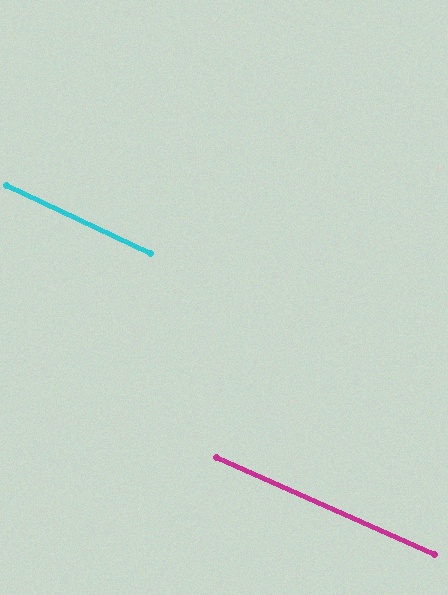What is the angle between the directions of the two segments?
Approximately 2 degrees.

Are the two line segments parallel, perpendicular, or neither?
Parallel — their directions differ by only 1.5°.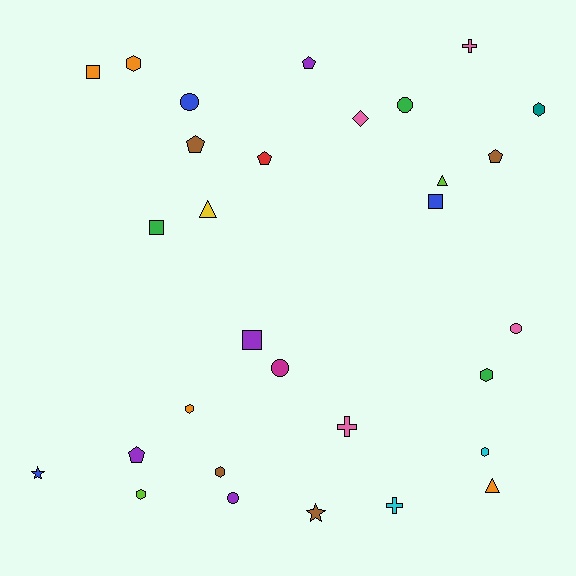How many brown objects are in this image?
There are 4 brown objects.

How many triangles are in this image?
There are 3 triangles.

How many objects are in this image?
There are 30 objects.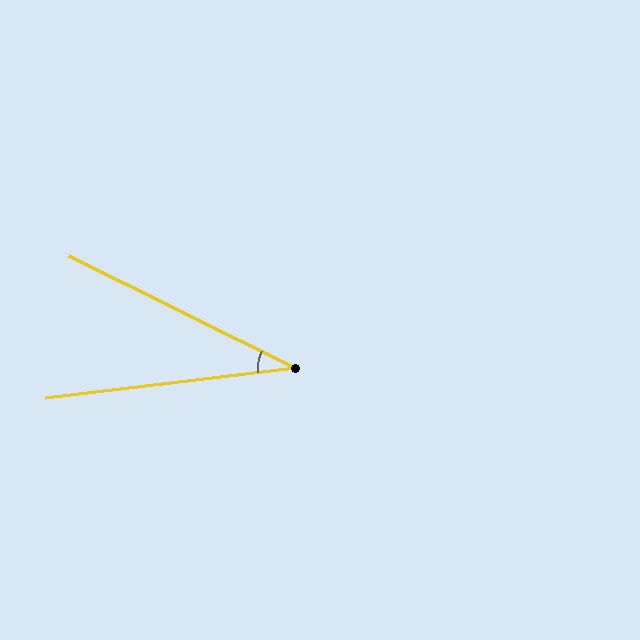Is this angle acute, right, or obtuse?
It is acute.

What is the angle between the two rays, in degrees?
Approximately 33 degrees.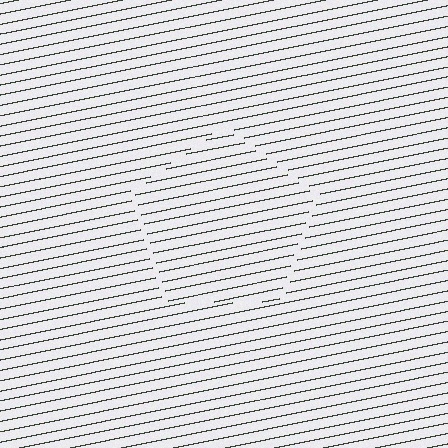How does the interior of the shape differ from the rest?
The interior of the shape contains the same grating, shifted by half a period — the contour is defined by the phase discontinuity where line-ends from the inner and outer gratings abut.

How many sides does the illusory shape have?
5 sides — the line-ends trace a pentagon.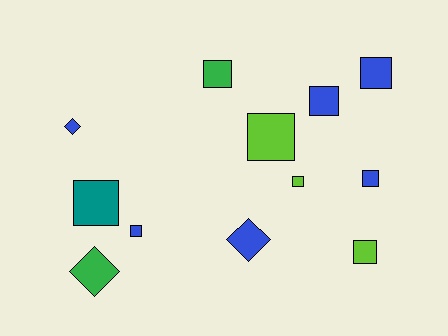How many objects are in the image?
There are 12 objects.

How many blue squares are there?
There are 4 blue squares.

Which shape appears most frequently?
Square, with 9 objects.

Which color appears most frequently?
Blue, with 6 objects.